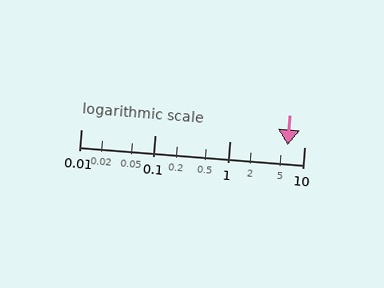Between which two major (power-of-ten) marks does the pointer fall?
The pointer is between 1 and 10.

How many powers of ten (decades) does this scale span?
The scale spans 3 decades, from 0.01 to 10.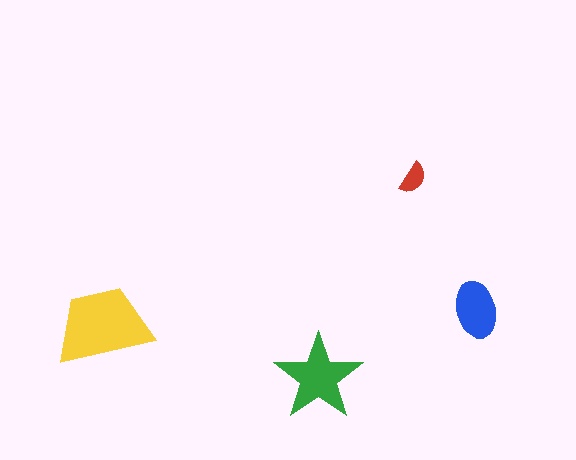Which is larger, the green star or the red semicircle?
The green star.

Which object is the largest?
The yellow trapezoid.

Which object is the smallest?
The red semicircle.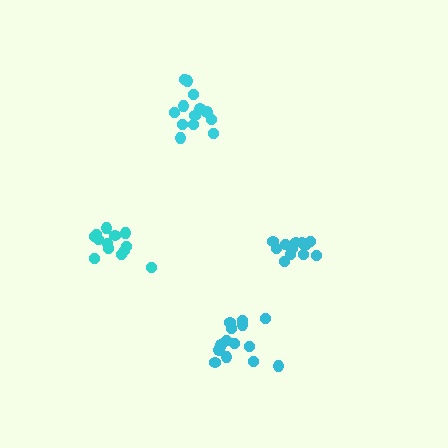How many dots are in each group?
Group 1: 14 dots, Group 2: 13 dots, Group 3: 13 dots, Group 4: 13 dots (53 total).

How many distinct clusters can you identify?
There are 4 distinct clusters.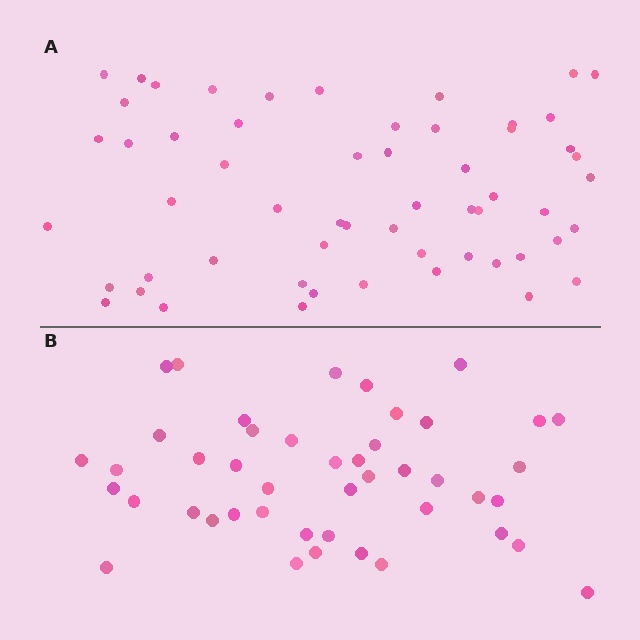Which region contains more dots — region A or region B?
Region A (the top region) has more dots.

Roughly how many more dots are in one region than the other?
Region A has roughly 12 or so more dots than region B.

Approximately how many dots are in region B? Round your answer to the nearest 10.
About 40 dots. (The exact count is 45, which rounds to 40.)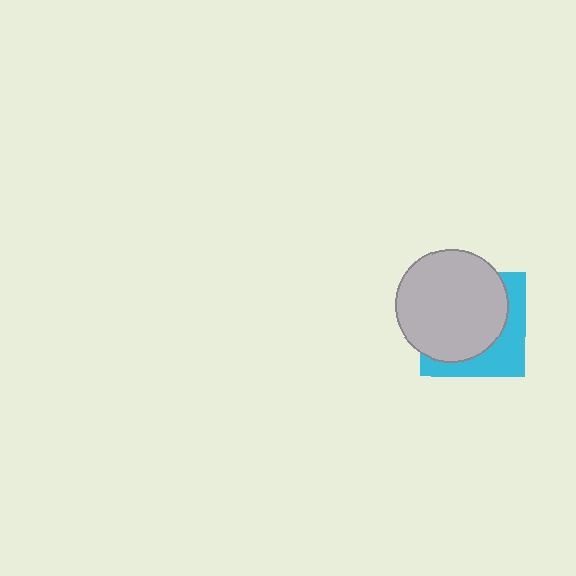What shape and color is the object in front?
The object in front is a light gray circle.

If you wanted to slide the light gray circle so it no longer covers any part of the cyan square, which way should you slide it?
Slide it toward the upper-left — that is the most direct way to separate the two shapes.